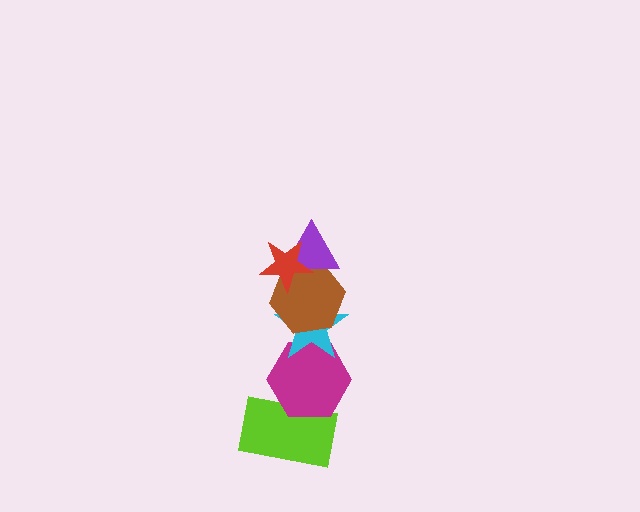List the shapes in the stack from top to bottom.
From top to bottom: the red star, the purple triangle, the brown hexagon, the cyan star, the magenta hexagon, the lime rectangle.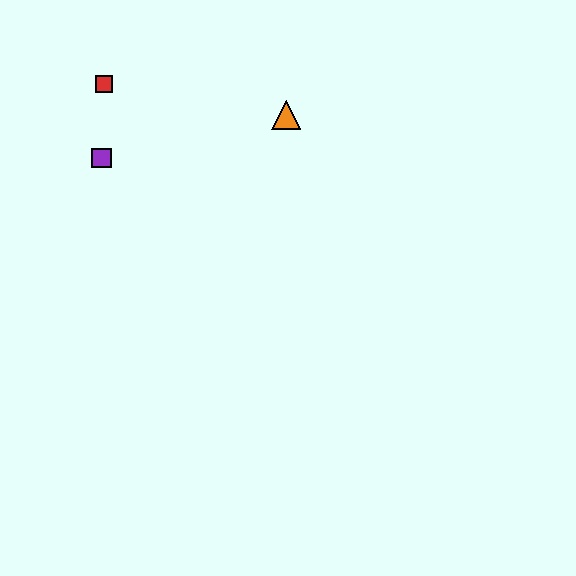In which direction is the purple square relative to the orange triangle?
The purple square is to the left of the orange triangle.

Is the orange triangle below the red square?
Yes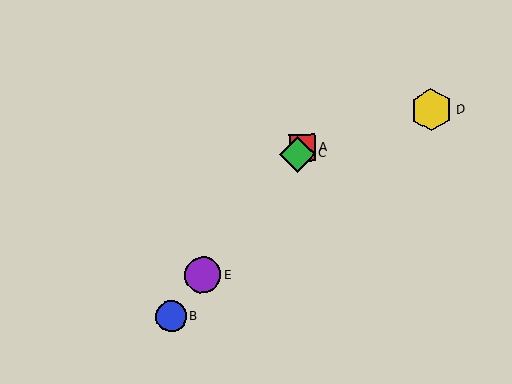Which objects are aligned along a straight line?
Objects A, B, C, E are aligned along a straight line.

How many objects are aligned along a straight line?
4 objects (A, B, C, E) are aligned along a straight line.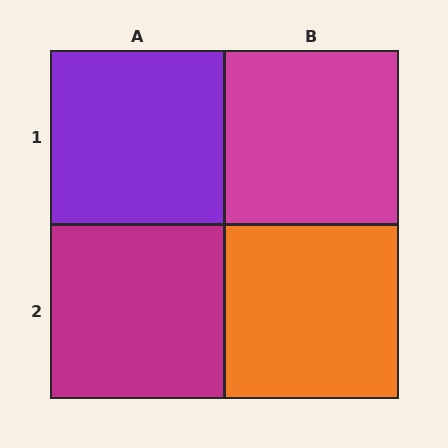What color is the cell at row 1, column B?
Magenta.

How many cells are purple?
1 cell is purple.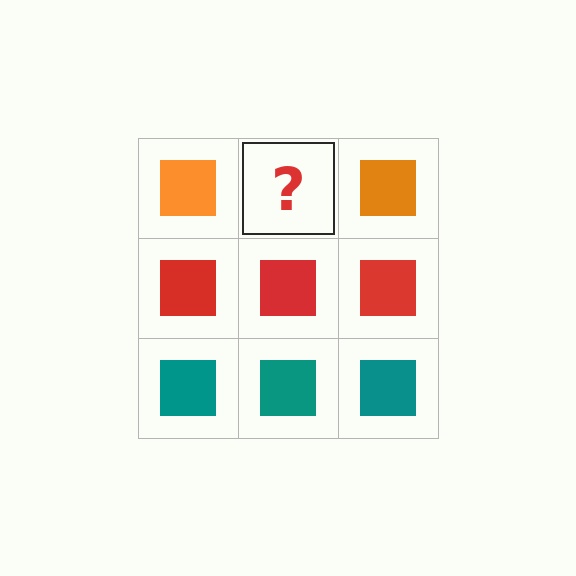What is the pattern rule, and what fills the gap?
The rule is that each row has a consistent color. The gap should be filled with an orange square.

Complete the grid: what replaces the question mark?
The question mark should be replaced with an orange square.